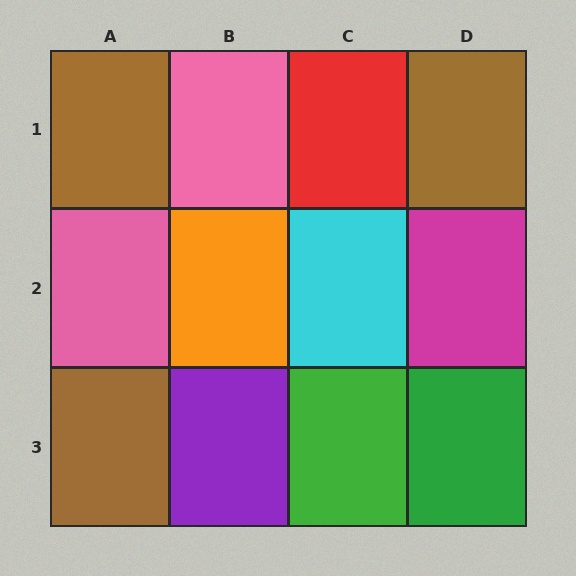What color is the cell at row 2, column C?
Cyan.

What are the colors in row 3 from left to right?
Brown, purple, green, green.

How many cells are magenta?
1 cell is magenta.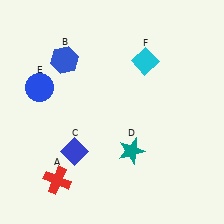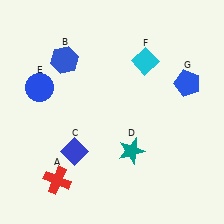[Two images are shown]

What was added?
A blue pentagon (G) was added in Image 2.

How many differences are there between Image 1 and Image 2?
There is 1 difference between the two images.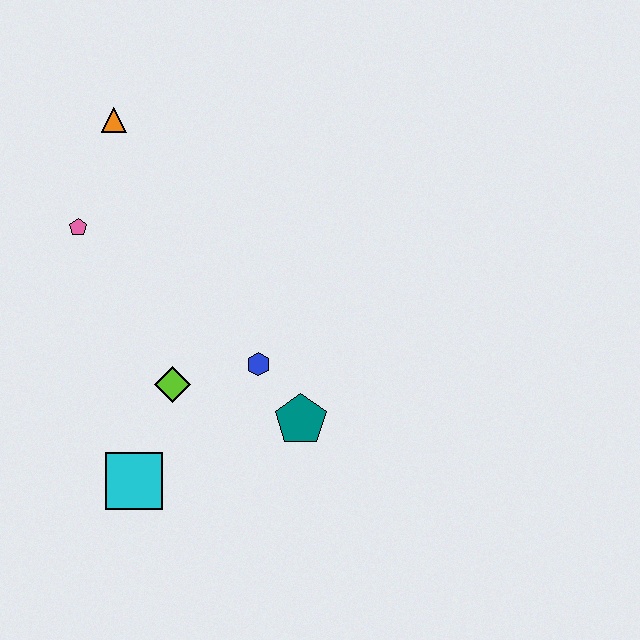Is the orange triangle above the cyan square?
Yes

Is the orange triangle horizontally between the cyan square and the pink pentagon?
Yes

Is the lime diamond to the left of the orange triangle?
No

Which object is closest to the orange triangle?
The pink pentagon is closest to the orange triangle.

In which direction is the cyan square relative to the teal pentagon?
The cyan square is to the left of the teal pentagon.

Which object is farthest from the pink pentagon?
The teal pentagon is farthest from the pink pentagon.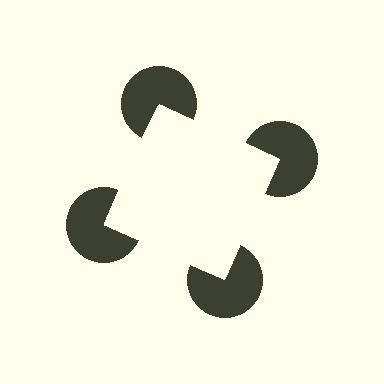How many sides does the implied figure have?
4 sides.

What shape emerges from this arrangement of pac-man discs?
An illusory square — its edges are inferred from the aligned wedge cuts in the pac-man discs, not physically drawn.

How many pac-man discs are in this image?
There are 4 — one at each vertex of the illusory square.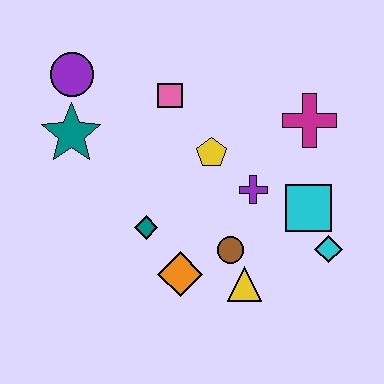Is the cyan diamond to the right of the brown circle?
Yes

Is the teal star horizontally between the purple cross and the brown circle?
No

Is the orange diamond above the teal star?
No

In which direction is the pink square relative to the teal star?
The pink square is to the right of the teal star.